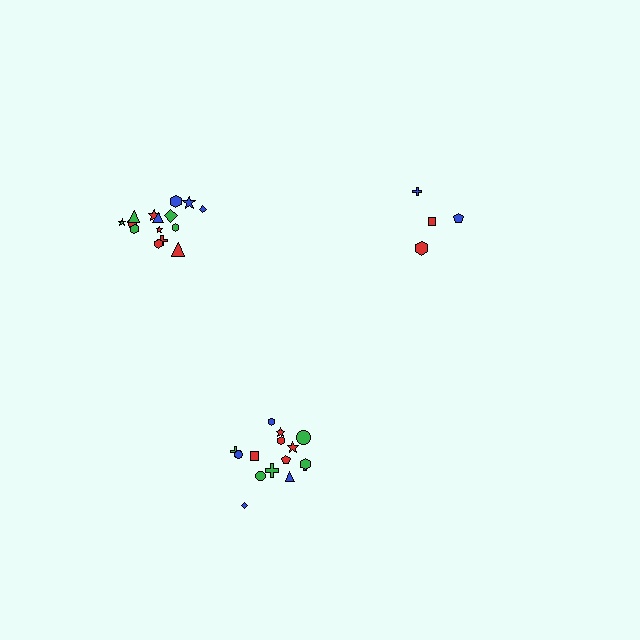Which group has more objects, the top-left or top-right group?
The top-left group.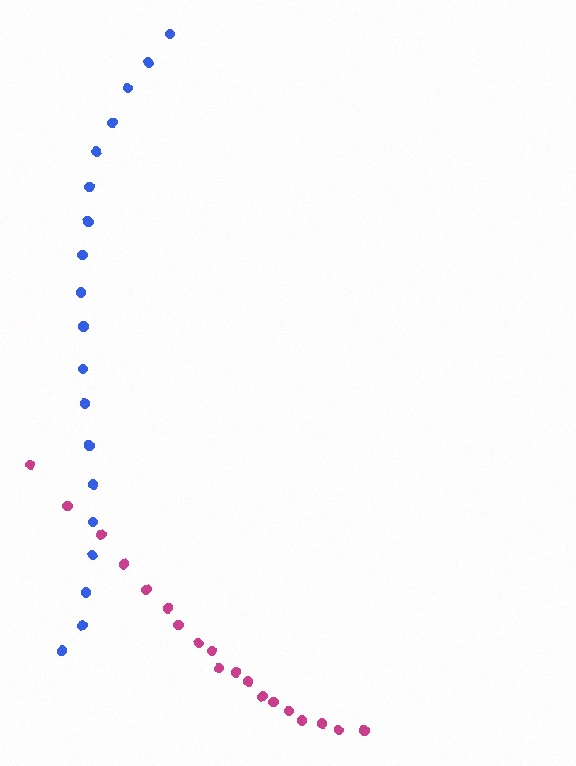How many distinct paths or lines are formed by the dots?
There are 2 distinct paths.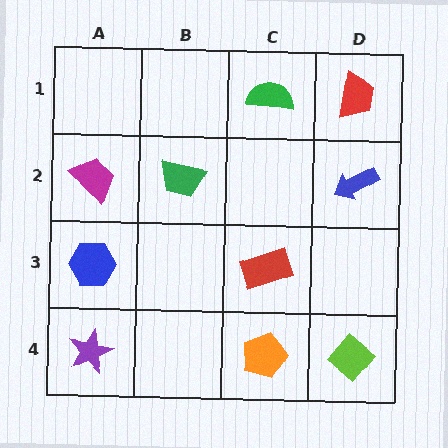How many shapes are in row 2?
3 shapes.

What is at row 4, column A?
A purple star.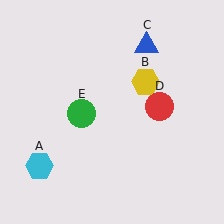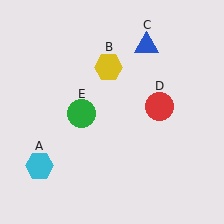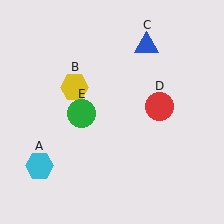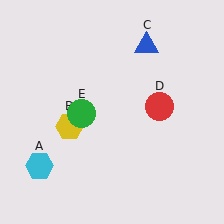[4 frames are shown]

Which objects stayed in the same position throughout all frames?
Cyan hexagon (object A) and blue triangle (object C) and red circle (object D) and green circle (object E) remained stationary.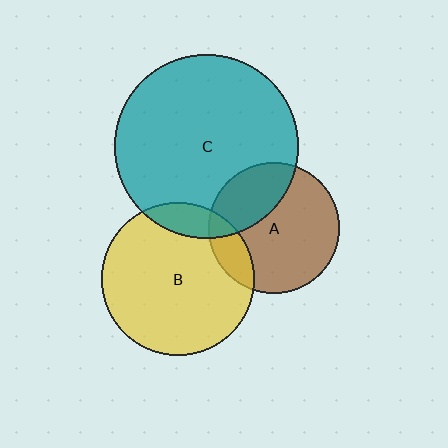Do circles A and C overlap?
Yes.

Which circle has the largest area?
Circle C (teal).